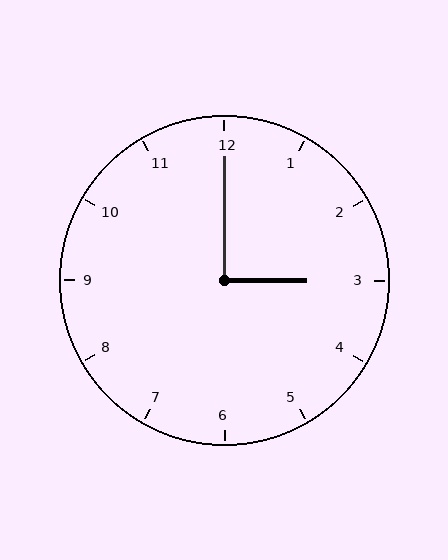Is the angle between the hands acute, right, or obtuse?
It is right.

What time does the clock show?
3:00.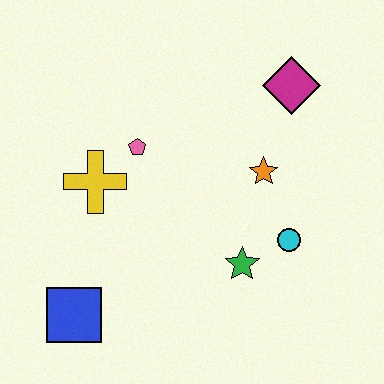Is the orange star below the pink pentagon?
Yes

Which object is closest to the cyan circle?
The green star is closest to the cyan circle.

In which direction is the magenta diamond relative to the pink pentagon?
The magenta diamond is to the right of the pink pentagon.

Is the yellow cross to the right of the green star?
No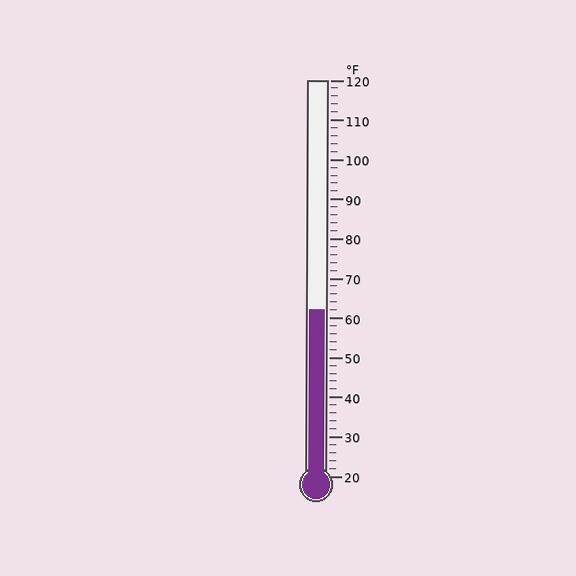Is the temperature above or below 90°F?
The temperature is below 90°F.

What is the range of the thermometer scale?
The thermometer scale ranges from 20°F to 120°F.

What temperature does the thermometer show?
The thermometer shows approximately 62°F.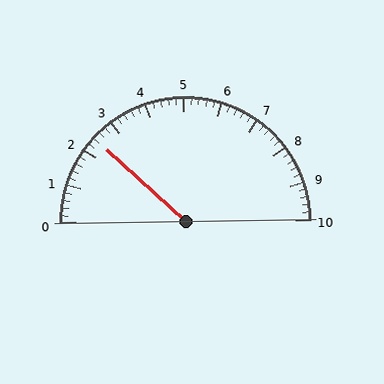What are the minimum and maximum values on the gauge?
The gauge ranges from 0 to 10.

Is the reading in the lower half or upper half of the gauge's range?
The reading is in the lower half of the range (0 to 10).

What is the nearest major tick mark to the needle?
The nearest major tick mark is 2.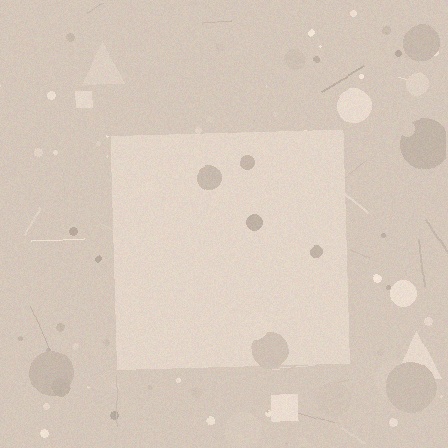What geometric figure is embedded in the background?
A square is embedded in the background.